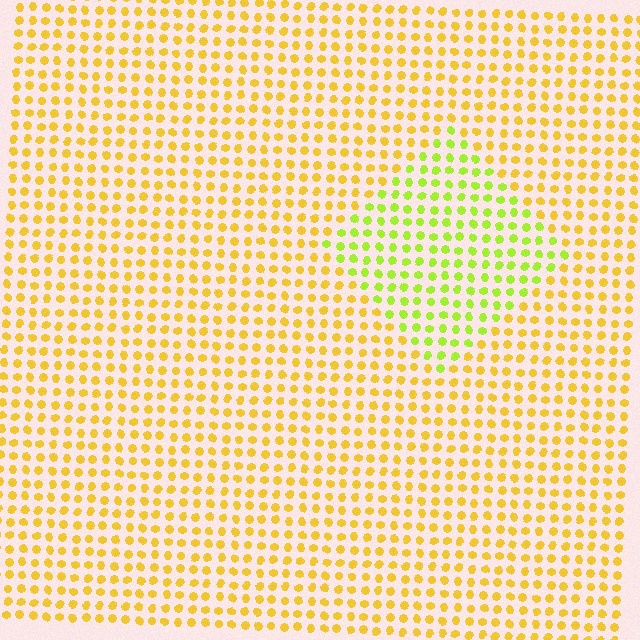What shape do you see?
I see a diamond.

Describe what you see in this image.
The image is filled with small yellow elements in a uniform arrangement. A diamond-shaped region is visible where the elements are tinted to a slightly different hue, forming a subtle color boundary.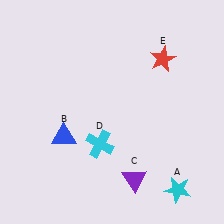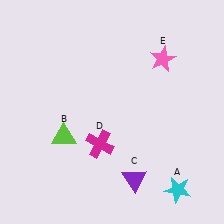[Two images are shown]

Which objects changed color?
B changed from blue to lime. D changed from cyan to magenta. E changed from red to pink.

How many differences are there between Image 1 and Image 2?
There are 3 differences between the two images.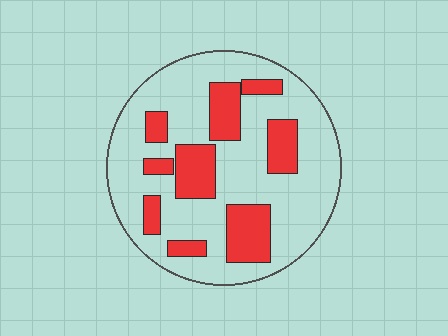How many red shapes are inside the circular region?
9.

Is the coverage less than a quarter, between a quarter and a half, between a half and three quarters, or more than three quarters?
Between a quarter and a half.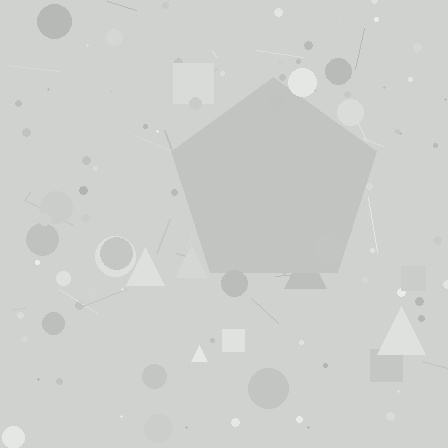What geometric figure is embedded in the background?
A pentagon is embedded in the background.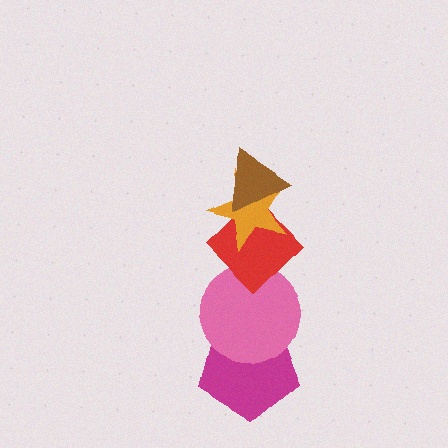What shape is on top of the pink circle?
The red diamond is on top of the pink circle.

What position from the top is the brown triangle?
The brown triangle is 1st from the top.